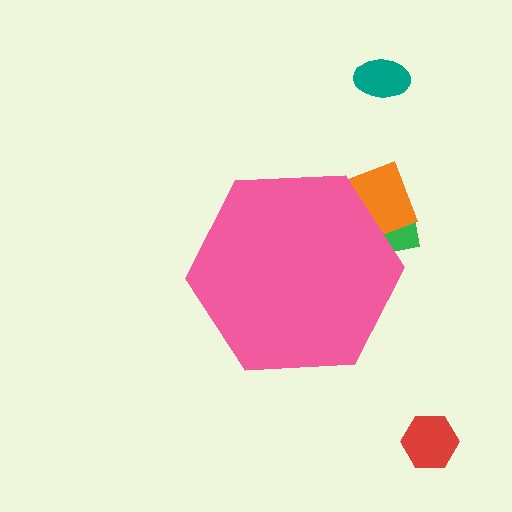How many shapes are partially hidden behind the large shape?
2 shapes are partially hidden.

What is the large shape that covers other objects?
A pink hexagon.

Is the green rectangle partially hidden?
Yes, the green rectangle is partially hidden behind the pink hexagon.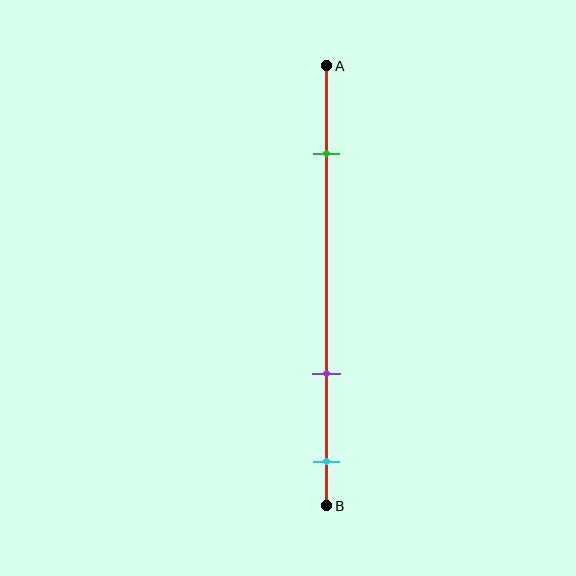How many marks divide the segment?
There are 3 marks dividing the segment.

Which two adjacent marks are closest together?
The purple and cyan marks are the closest adjacent pair.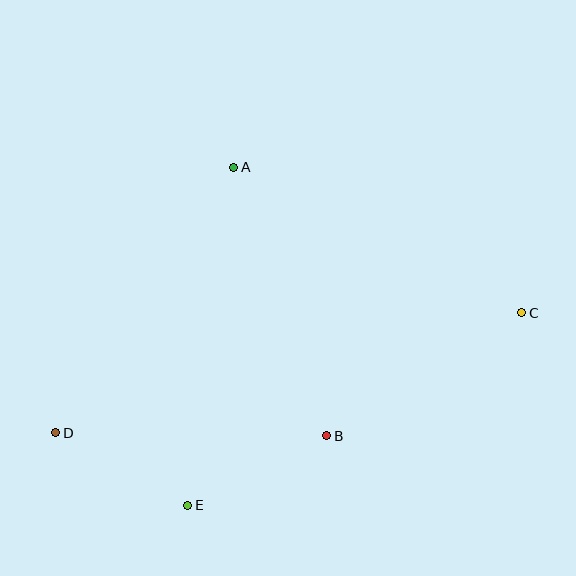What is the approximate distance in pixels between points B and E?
The distance between B and E is approximately 155 pixels.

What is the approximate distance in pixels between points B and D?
The distance between B and D is approximately 271 pixels.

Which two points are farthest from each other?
Points C and D are farthest from each other.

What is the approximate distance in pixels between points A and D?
The distance between A and D is approximately 319 pixels.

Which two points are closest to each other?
Points D and E are closest to each other.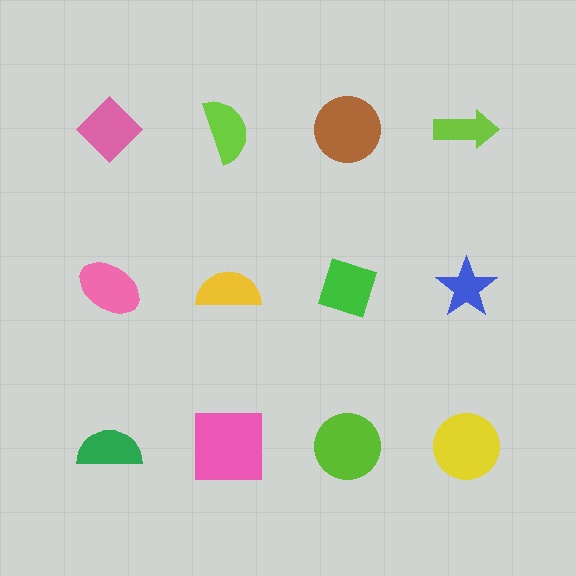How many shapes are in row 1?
4 shapes.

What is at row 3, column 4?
A yellow circle.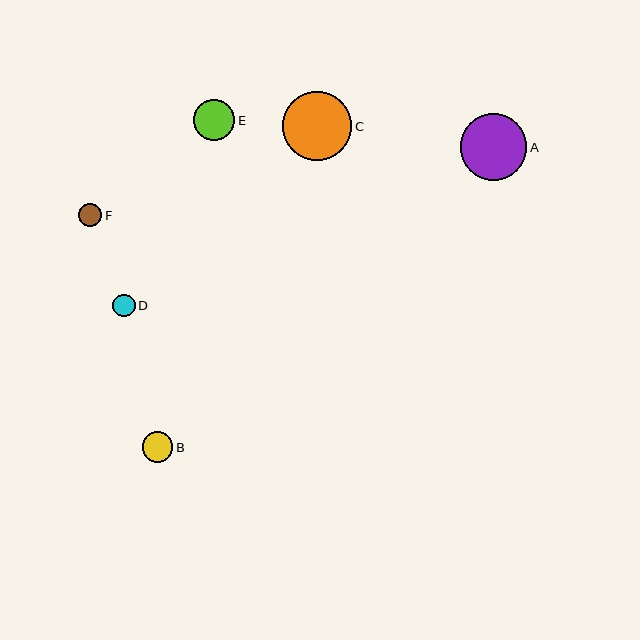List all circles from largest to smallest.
From largest to smallest: C, A, E, B, F, D.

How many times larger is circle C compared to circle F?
Circle C is approximately 3.0 times the size of circle F.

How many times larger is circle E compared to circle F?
Circle E is approximately 1.8 times the size of circle F.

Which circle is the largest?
Circle C is the largest with a size of approximately 69 pixels.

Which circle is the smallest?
Circle D is the smallest with a size of approximately 22 pixels.